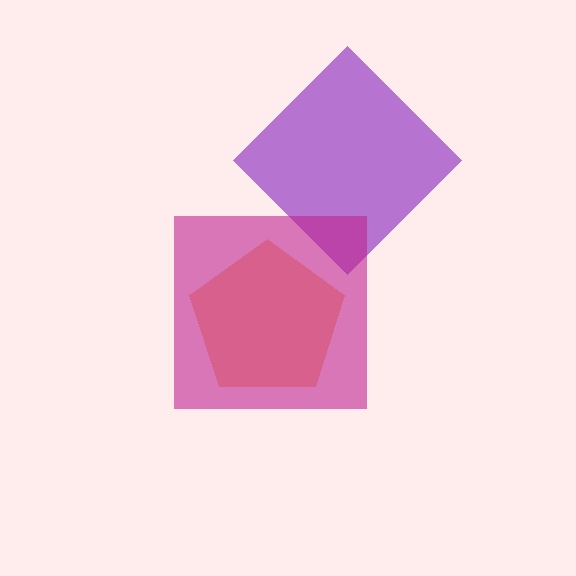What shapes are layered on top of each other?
The layered shapes are: an orange pentagon, a purple diamond, a magenta square.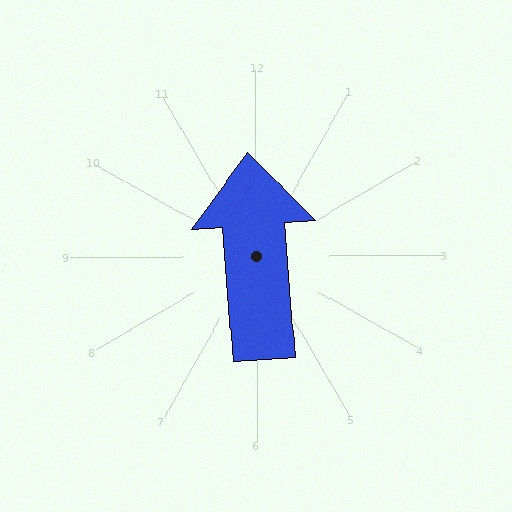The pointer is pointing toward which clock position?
Roughly 12 o'clock.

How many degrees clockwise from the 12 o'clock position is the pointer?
Approximately 356 degrees.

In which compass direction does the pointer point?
North.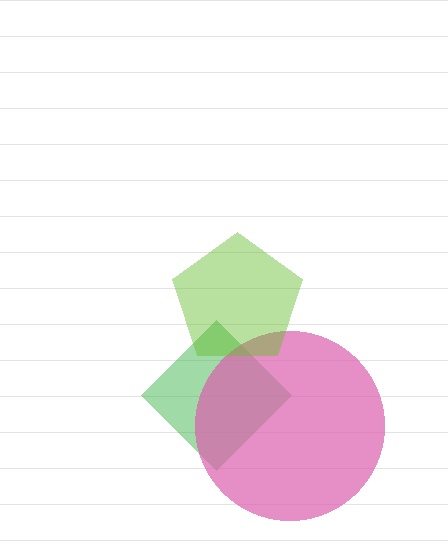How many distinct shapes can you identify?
There are 3 distinct shapes: a green diamond, a pink circle, a lime pentagon.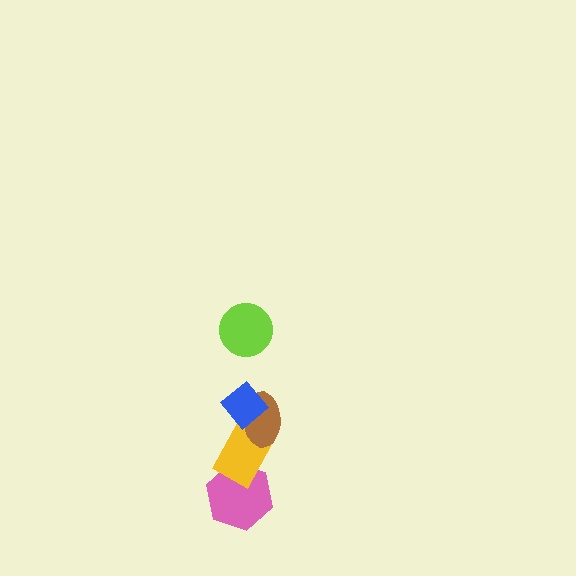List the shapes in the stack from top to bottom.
From top to bottom: the lime circle, the blue diamond, the brown ellipse, the yellow rectangle, the pink hexagon.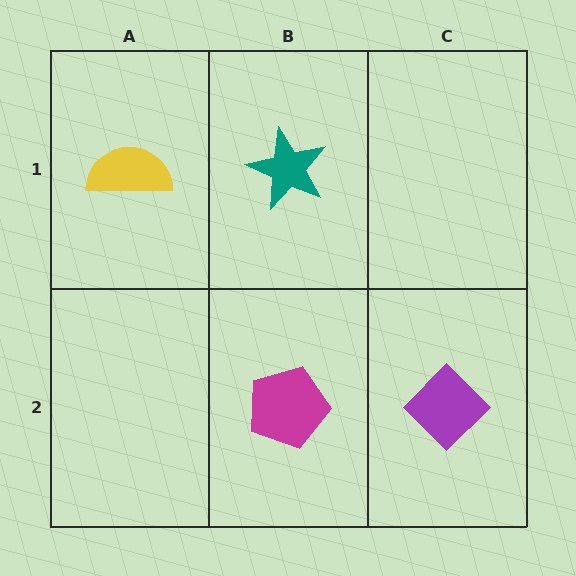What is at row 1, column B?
A teal star.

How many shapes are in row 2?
2 shapes.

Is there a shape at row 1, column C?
No, that cell is empty.